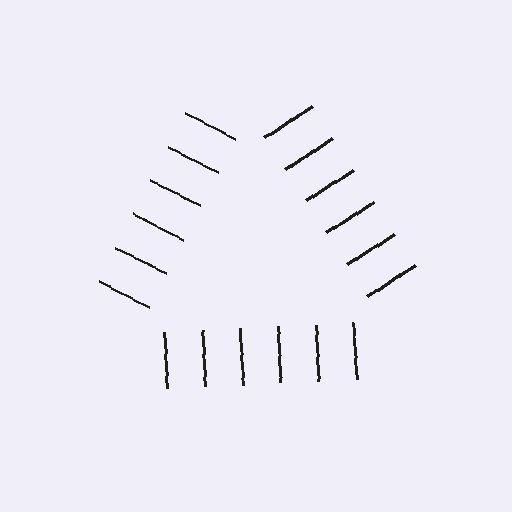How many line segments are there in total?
18 — 6 along each of the 3 edges.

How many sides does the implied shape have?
3 sides — the line-ends trace a triangle.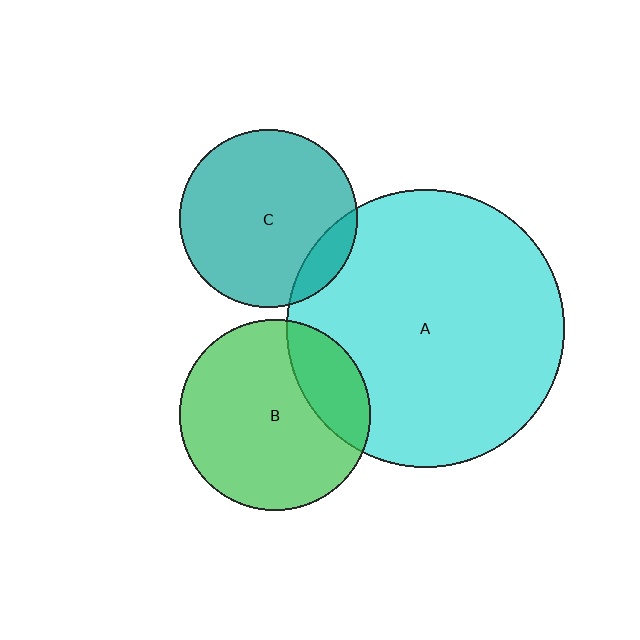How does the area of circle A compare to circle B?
Approximately 2.1 times.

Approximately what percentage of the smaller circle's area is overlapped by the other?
Approximately 10%.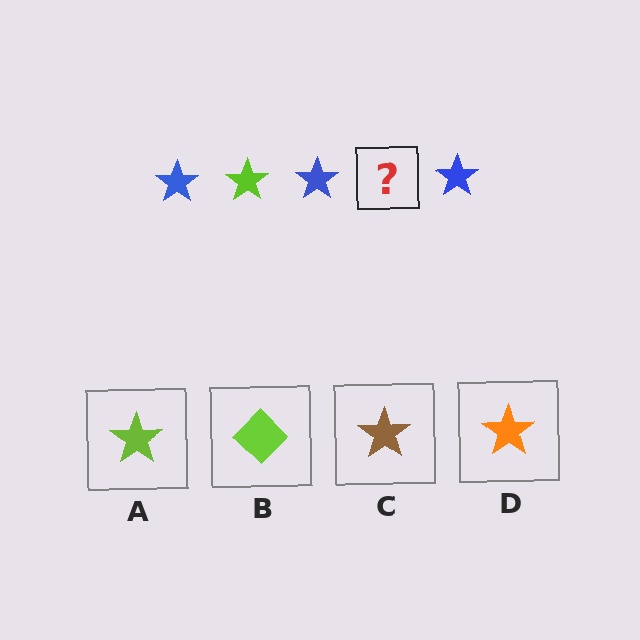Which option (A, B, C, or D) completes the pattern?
A.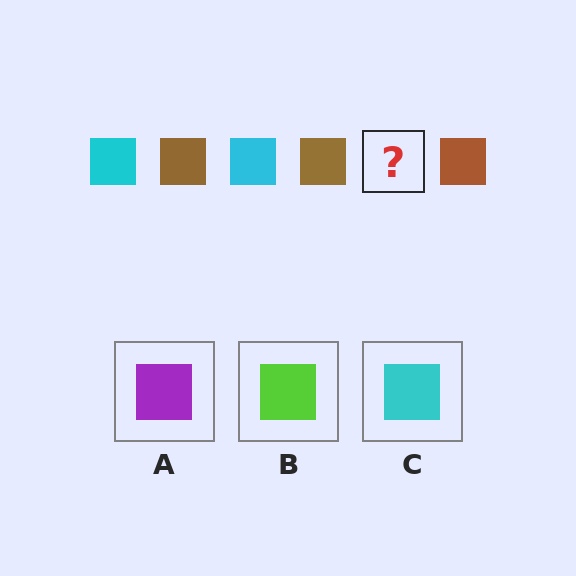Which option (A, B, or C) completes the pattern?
C.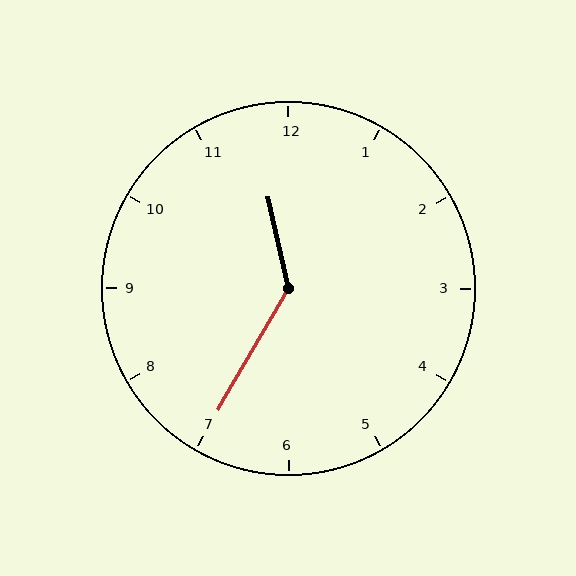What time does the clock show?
11:35.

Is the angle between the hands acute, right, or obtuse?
It is obtuse.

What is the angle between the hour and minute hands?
Approximately 138 degrees.